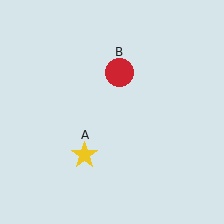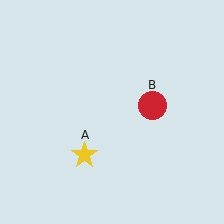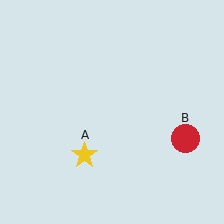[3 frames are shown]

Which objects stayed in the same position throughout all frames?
Yellow star (object A) remained stationary.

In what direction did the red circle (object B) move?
The red circle (object B) moved down and to the right.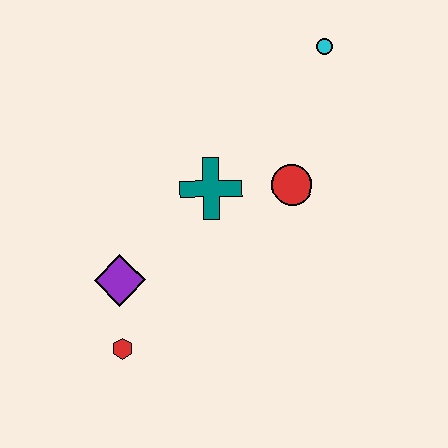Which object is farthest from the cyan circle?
The red hexagon is farthest from the cyan circle.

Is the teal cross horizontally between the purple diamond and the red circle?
Yes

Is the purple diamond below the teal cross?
Yes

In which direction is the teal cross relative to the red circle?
The teal cross is to the left of the red circle.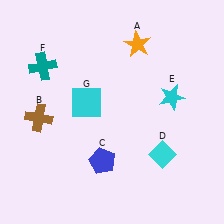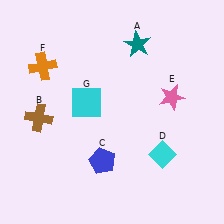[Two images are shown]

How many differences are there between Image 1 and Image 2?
There are 3 differences between the two images.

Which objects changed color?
A changed from orange to teal. E changed from cyan to pink. F changed from teal to orange.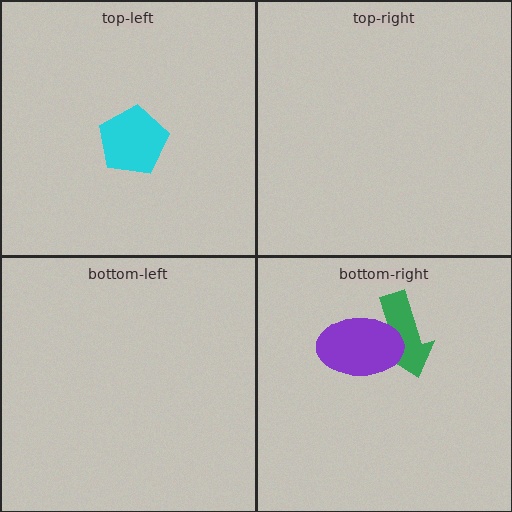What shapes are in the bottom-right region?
The green arrow, the purple ellipse.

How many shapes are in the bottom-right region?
2.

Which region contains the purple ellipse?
The bottom-right region.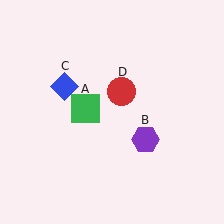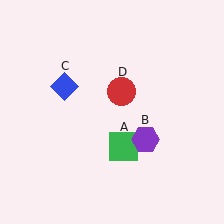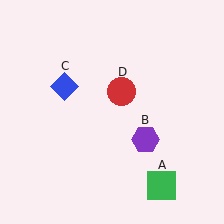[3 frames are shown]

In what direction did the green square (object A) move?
The green square (object A) moved down and to the right.